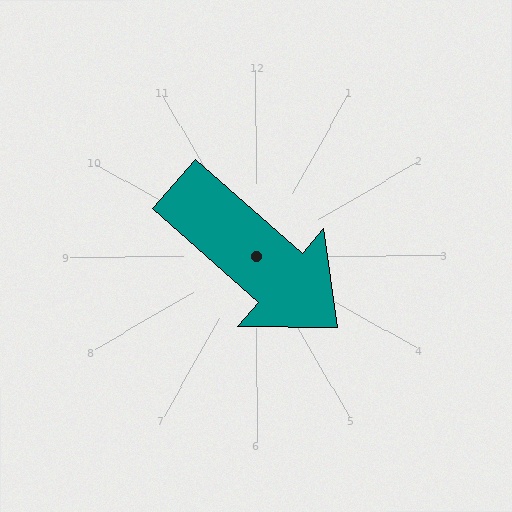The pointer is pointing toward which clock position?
Roughly 4 o'clock.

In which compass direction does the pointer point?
Southeast.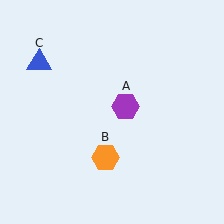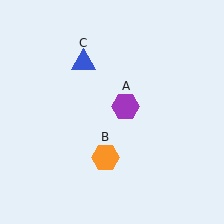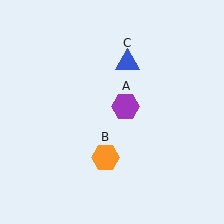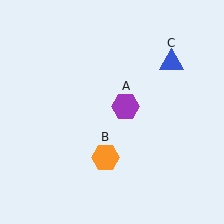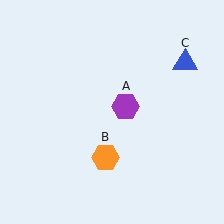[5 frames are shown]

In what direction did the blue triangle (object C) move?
The blue triangle (object C) moved right.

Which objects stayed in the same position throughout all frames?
Purple hexagon (object A) and orange hexagon (object B) remained stationary.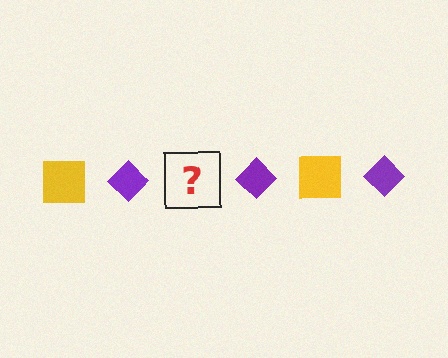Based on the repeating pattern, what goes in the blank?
The blank should be a yellow square.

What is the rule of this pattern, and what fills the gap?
The rule is that the pattern alternates between yellow square and purple diamond. The gap should be filled with a yellow square.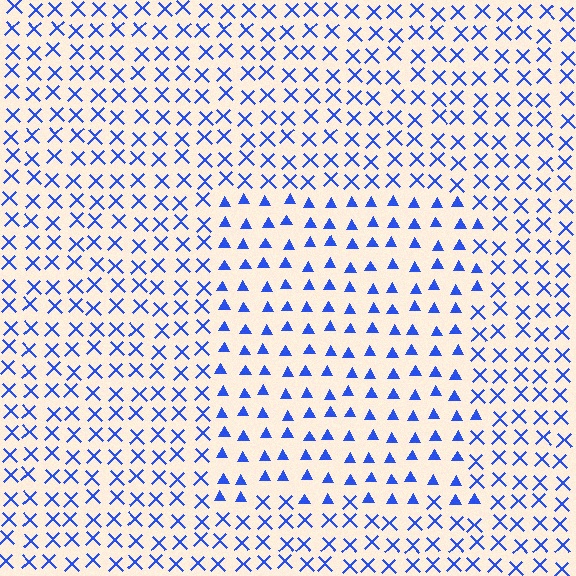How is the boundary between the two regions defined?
The boundary is defined by a change in element shape: triangles inside vs. X marks outside. All elements share the same color and spacing.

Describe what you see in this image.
The image is filled with small blue elements arranged in a uniform grid. A rectangle-shaped region contains triangles, while the surrounding area contains X marks. The boundary is defined purely by the change in element shape.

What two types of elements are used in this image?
The image uses triangles inside the rectangle region and X marks outside it.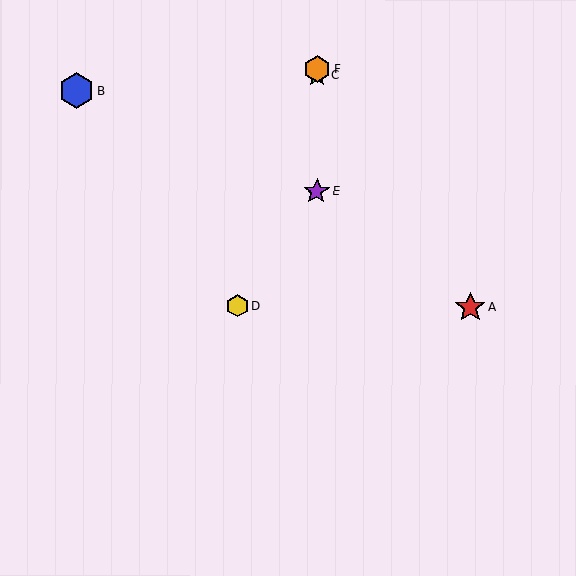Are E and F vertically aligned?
Yes, both are at x≈317.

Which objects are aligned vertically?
Objects C, E, F are aligned vertically.